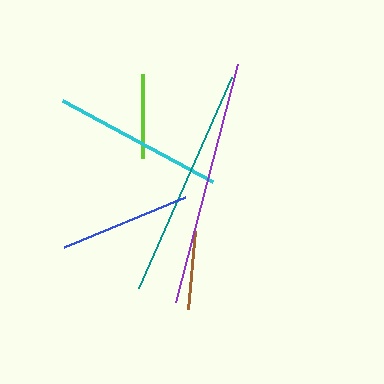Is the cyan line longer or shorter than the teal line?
The teal line is longer than the cyan line.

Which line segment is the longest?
The purple line is the longest at approximately 246 pixels.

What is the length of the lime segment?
The lime segment is approximately 84 pixels long.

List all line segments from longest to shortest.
From longest to shortest: purple, teal, cyan, blue, lime, brown.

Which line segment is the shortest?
The brown line is the shortest at approximately 78 pixels.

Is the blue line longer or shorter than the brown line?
The blue line is longer than the brown line.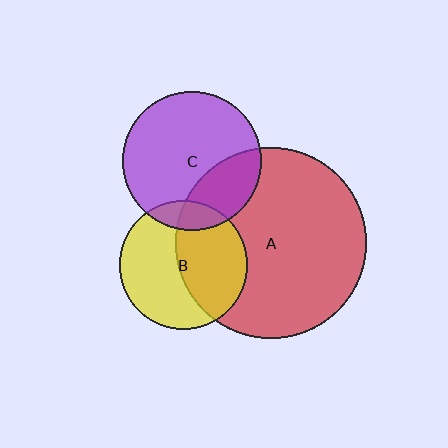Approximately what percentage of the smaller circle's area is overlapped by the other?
Approximately 15%.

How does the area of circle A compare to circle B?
Approximately 2.2 times.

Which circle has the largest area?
Circle A (red).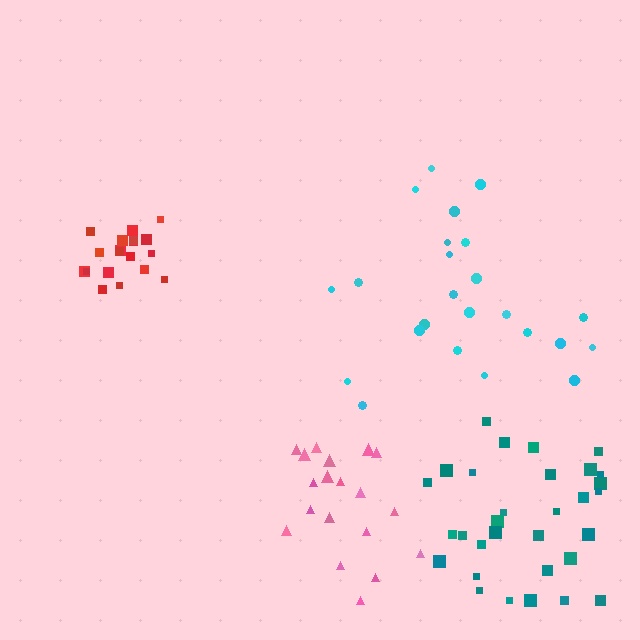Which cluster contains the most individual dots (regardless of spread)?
Teal (32).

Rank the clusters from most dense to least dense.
red, pink, teal, cyan.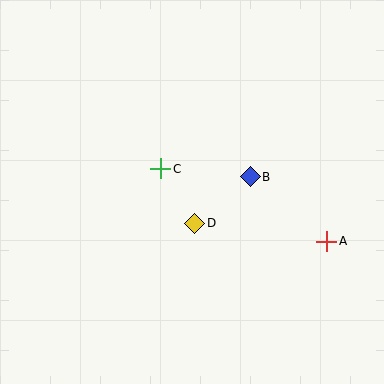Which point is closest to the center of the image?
Point D at (195, 223) is closest to the center.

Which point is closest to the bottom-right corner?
Point A is closest to the bottom-right corner.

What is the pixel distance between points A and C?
The distance between A and C is 181 pixels.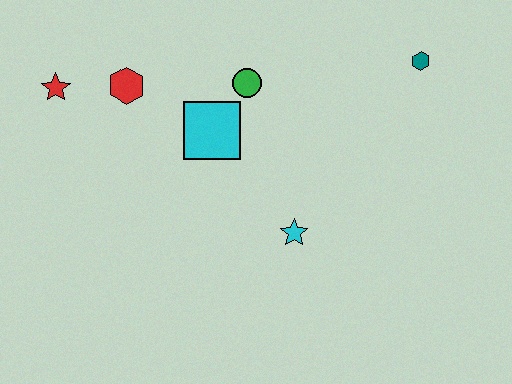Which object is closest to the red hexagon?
The red star is closest to the red hexagon.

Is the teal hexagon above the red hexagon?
Yes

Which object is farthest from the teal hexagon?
The red star is farthest from the teal hexagon.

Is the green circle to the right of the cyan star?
No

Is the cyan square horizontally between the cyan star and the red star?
Yes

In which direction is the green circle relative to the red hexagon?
The green circle is to the right of the red hexagon.